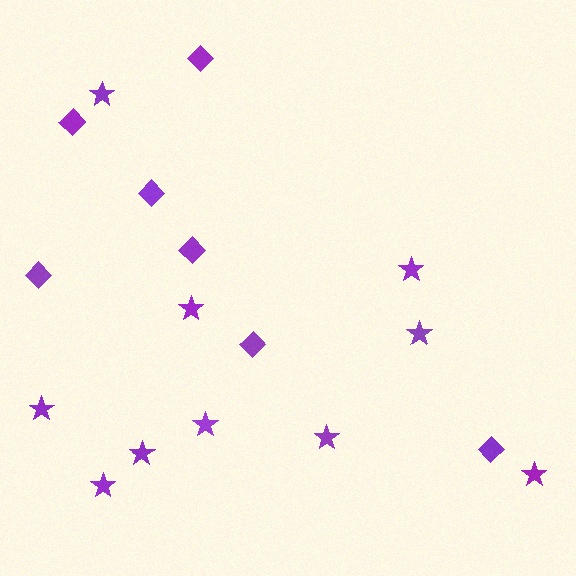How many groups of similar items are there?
There are 2 groups: one group of stars (10) and one group of diamonds (7).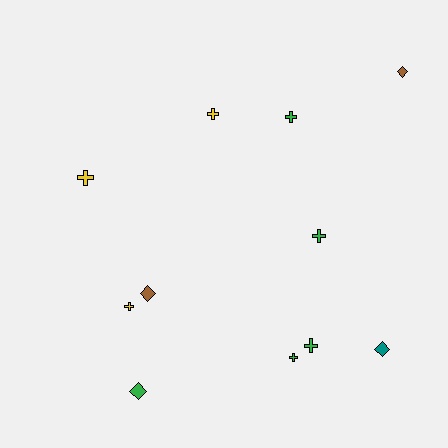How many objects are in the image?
There are 11 objects.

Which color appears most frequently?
Green, with 5 objects.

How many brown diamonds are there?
There are 2 brown diamonds.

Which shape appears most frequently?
Cross, with 7 objects.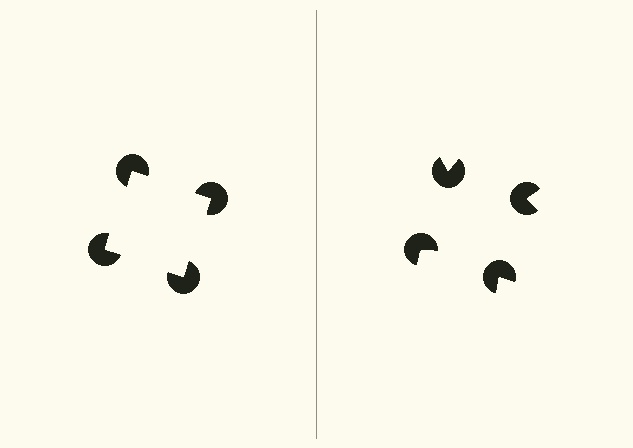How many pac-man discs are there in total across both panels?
8 — 4 on each side.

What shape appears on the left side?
An illusory square.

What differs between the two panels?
The pac-man discs are positioned identically on both sides; only the wedge orientations differ. On the left they align to a square; on the right they are misaligned.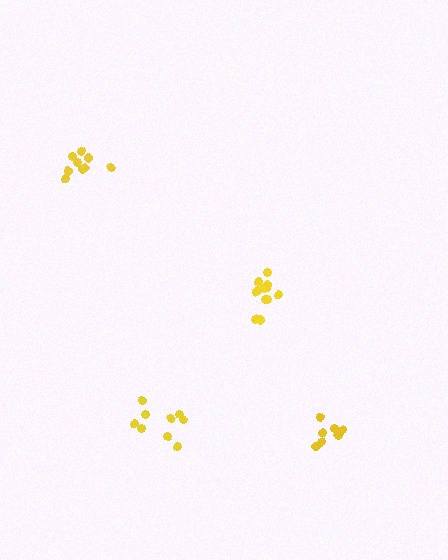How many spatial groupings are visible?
There are 4 spatial groupings.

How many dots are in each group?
Group 1: 9 dots, Group 2: 7 dots, Group 3: 12 dots, Group 4: 9 dots (37 total).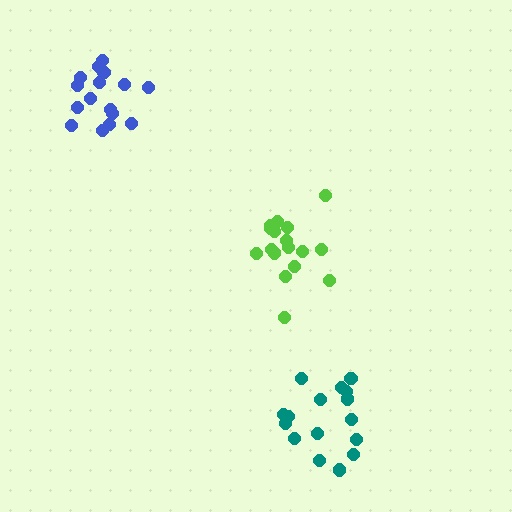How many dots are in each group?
Group 1: 17 dots, Group 2: 16 dots, Group 3: 16 dots (49 total).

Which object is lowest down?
The teal cluster is bottommost.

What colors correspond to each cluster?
The clusters are colored: lime, blue, teal.